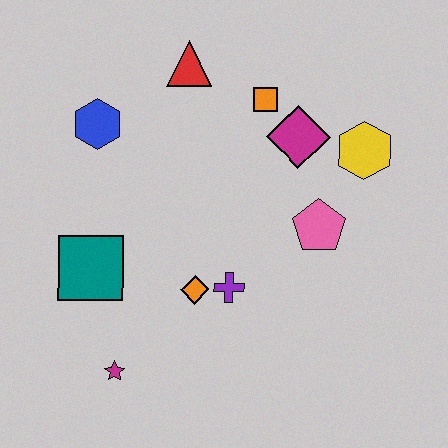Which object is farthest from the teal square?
The yellow hexagon is farthest from the teal square.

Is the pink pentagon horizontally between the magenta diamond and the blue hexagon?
No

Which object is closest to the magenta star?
The teal square is closest to the magenta star.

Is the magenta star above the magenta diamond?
No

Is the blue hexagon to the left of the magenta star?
Yes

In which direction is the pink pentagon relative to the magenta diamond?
The pink pentagon is below the magenta diamond.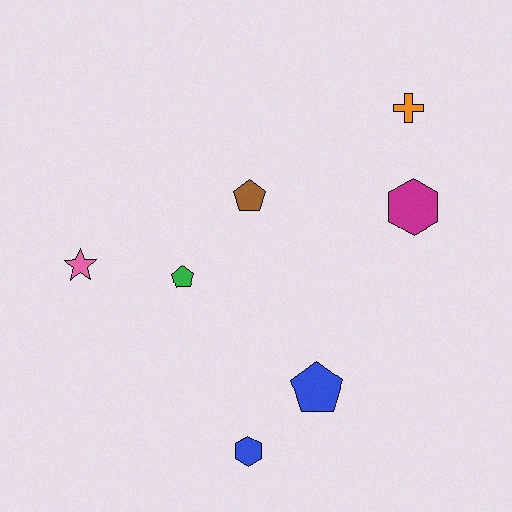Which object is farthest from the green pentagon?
The orange cross is farthest from the green pentagon.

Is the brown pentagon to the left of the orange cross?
Yes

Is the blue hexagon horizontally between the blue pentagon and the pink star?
Yes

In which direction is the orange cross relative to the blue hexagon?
The orange cross is above the blue hexagon.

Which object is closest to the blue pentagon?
The blue hexagon is closest to the blue pentagon.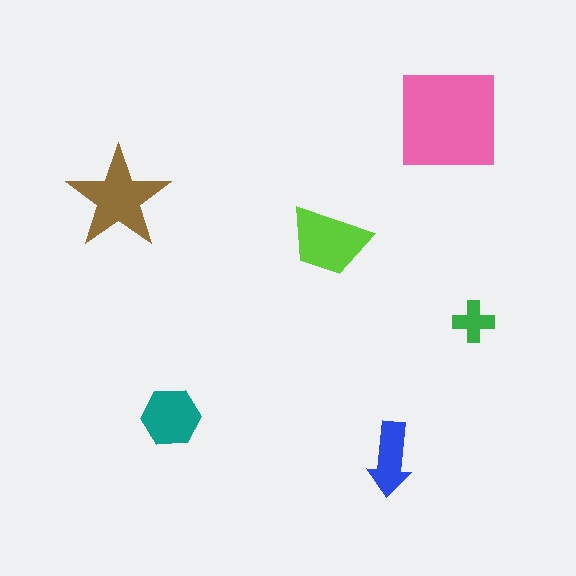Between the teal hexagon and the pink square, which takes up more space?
The pink square.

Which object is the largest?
The pink square.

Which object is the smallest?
The green cross.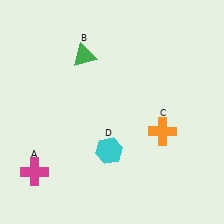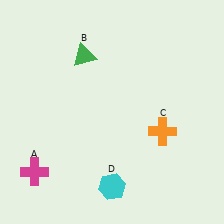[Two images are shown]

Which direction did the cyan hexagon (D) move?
The cyan hexagon (D) moved down.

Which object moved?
The cyan hexagon (D) moved down.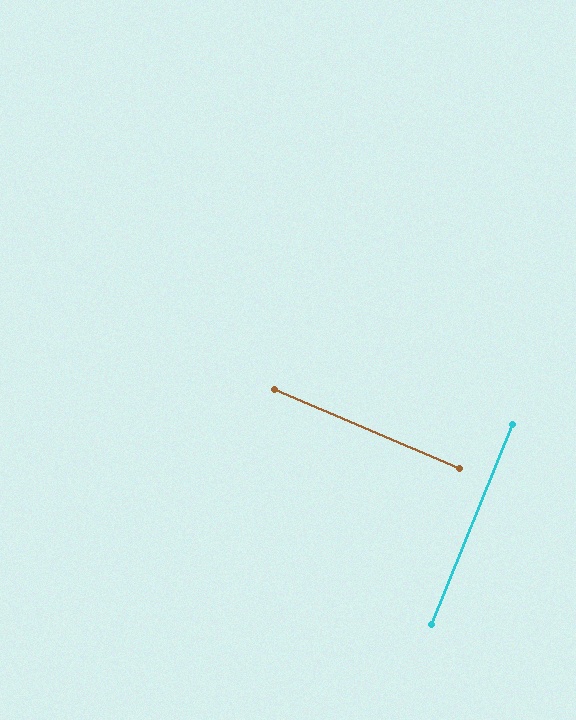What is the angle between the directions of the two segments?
Approximately 89 degrees.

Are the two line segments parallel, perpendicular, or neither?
Perpendicular — they meet at approximately 89°.